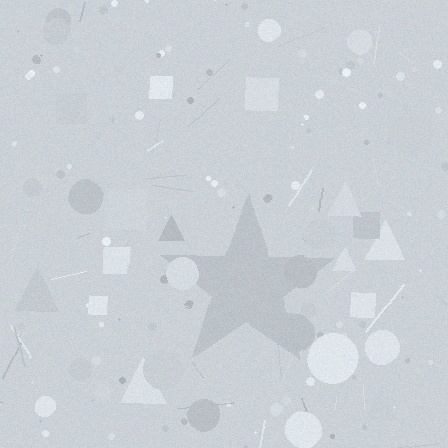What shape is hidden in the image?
A star is hidden in the image.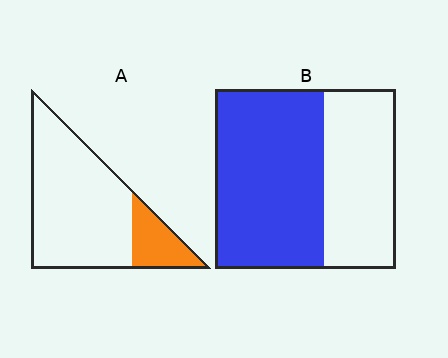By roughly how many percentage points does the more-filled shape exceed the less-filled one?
By roughly 40 percentage points (B over A).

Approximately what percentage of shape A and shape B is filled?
A is approximately 20% and B is approximately 60%.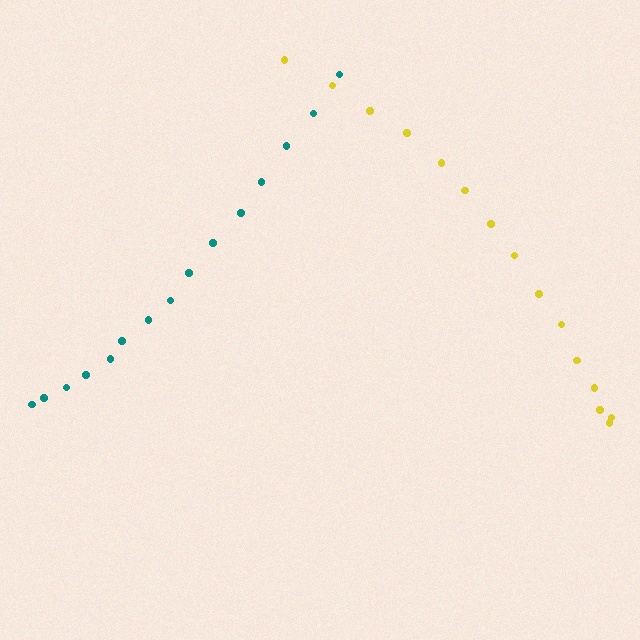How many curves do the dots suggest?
There are 2 distinct paths.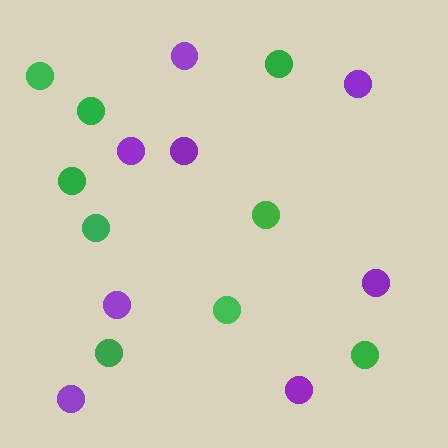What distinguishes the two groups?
There are 2 groups: one group of purple circles (8) and one group of green circles (9).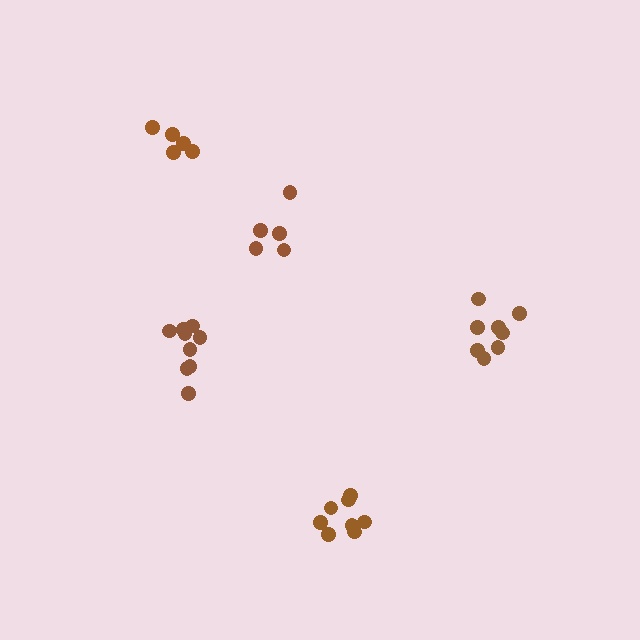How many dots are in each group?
Group 1: 8 dots, Group 2: 8 dots, Group 3: 5 dots, Group 4: 9 dots, Group 5: 5 dots (35 total).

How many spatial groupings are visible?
There are 5 spatial groupings.